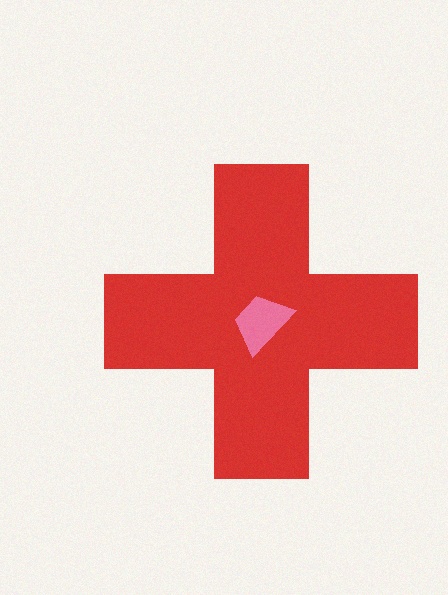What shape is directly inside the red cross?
The pink trapezoid.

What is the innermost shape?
The pink trapezoid.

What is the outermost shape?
The red cross.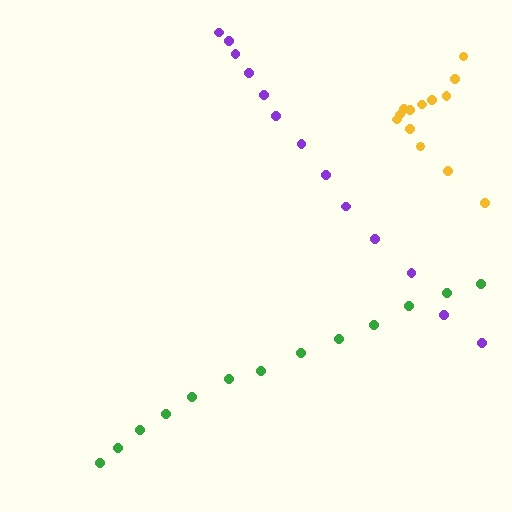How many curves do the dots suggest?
There are 3 distinct paths.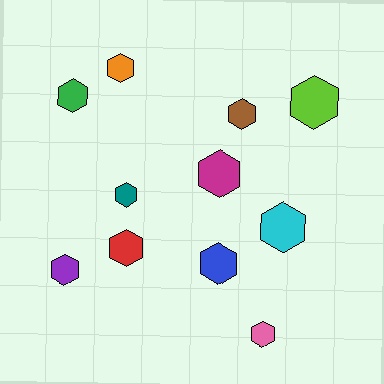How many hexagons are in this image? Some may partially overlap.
There are 11 hexagons.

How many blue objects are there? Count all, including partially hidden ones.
There is 1 blue object.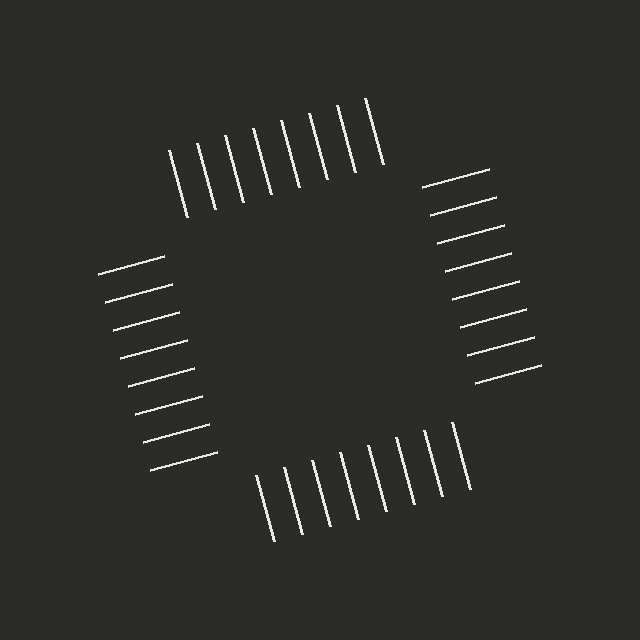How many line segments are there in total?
32 — 8 along each of the 4 edges.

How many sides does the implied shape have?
4 sides — the line-ends trace a square.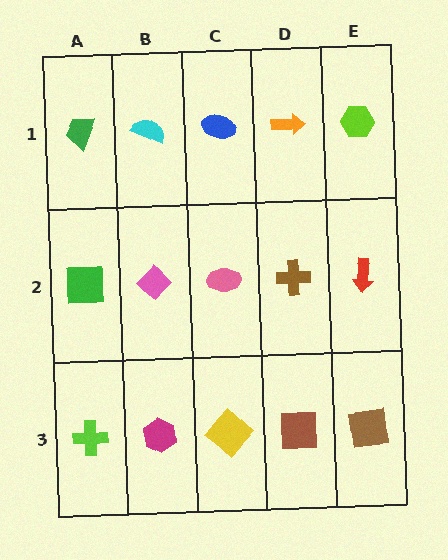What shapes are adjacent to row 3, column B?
A pink diamond (row 2, column B), a lime cross (row 3, column A), a yellow diamond (row 3, column C).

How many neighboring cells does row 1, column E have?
2.